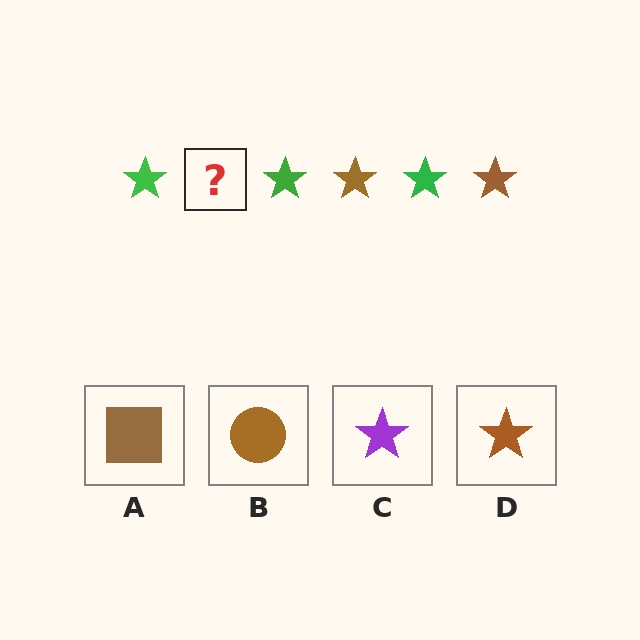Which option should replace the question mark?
Option D.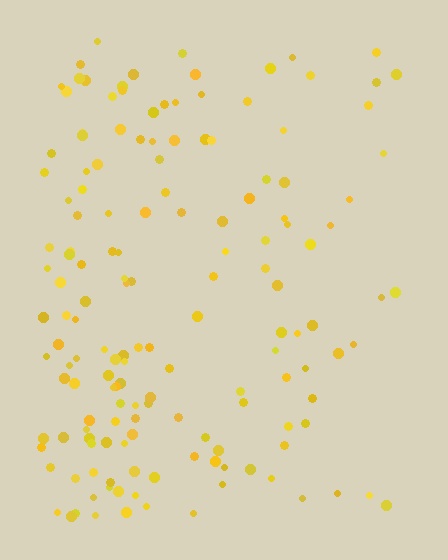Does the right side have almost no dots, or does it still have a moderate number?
Still a moderate number, just noticeably fewer than the left.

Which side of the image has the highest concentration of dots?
The left.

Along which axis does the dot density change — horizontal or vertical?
Horizontal.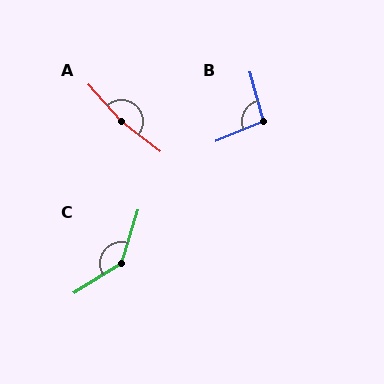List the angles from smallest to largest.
B (97°), C (139°), A (170°).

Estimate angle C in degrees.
Approximately 139 degrees.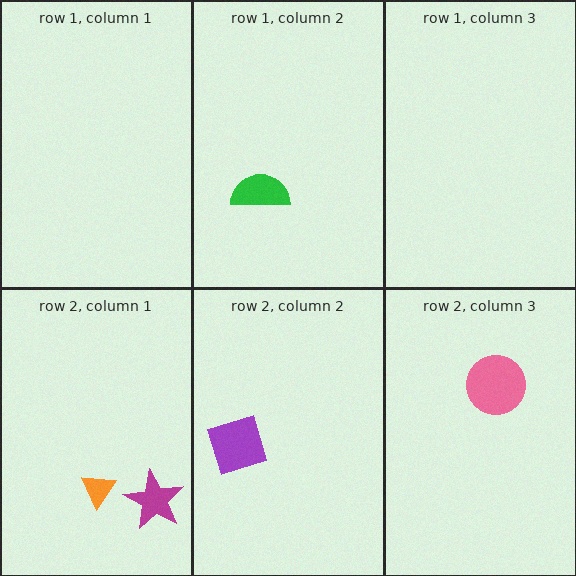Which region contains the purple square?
The row 2, column 2 region.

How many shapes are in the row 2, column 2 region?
1.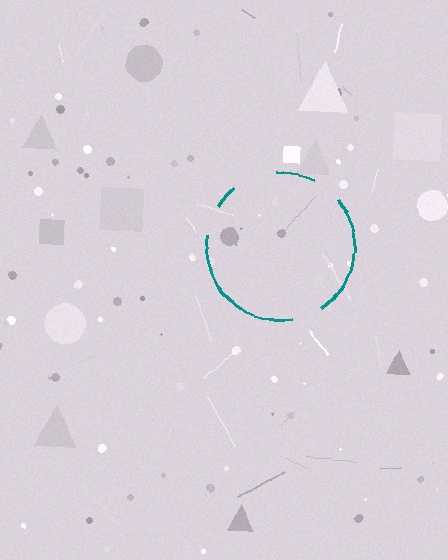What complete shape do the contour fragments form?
The contour fragments form a circle.